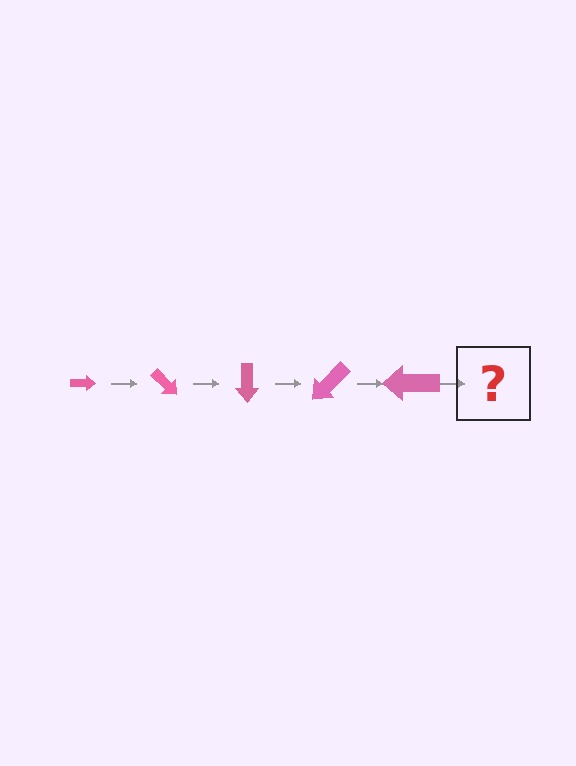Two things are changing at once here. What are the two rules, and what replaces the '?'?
The two rules are that the arrow grows larger each step and it rotates 45 degrees each step. The '?' should be an arrow, larger than the previous one and rotated 225 degrees from the start.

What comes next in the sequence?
The next element should be an arrow, larger than the previous one and rotated 225 degrees from the start.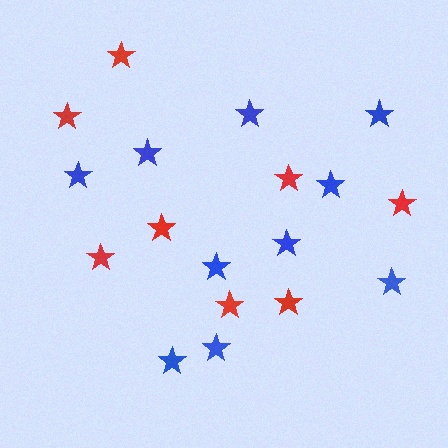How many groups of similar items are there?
There are 2 groups: one group of red stars (8) and one group of blue stars (10).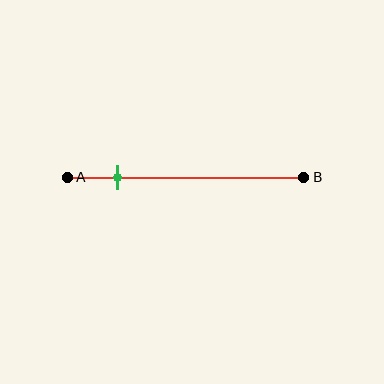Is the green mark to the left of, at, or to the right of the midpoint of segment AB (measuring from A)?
The green mark is to the left of the midpoint of segment AB.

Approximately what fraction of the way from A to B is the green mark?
The green mark is approximately 20% of the way from A to B.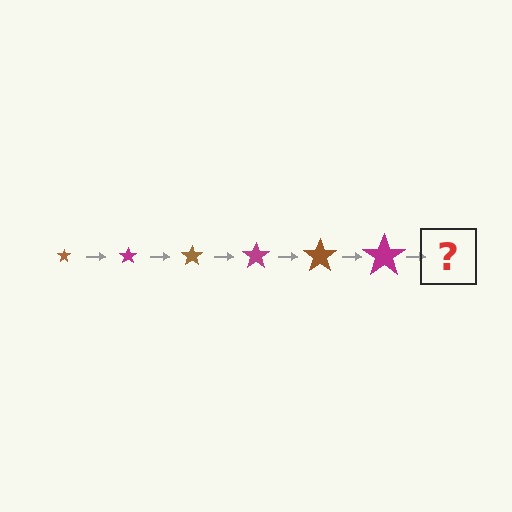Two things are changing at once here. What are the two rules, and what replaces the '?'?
The two rules are that the star grows larger each step and the color cycles through brown and magenta. The '?' should be a brown star, larger than the previous one.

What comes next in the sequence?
The next element should be a brown star, larger than the previous one.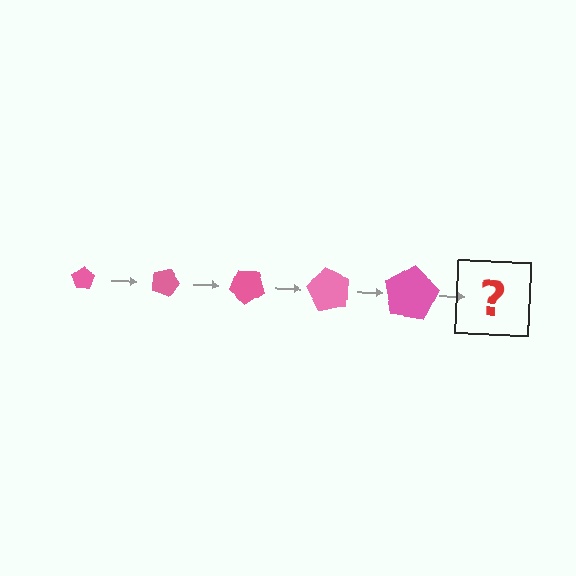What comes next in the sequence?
The next element should be a pentagon, larger than the previous one and rotated 100 degrees from the start.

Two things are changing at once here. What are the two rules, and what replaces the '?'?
The two rules are that the pentagon grows larger each step and it rotates 20 degrees each step. The '?' should be a pentagon, larger than the previous one and rotated 100 degrees from the start.